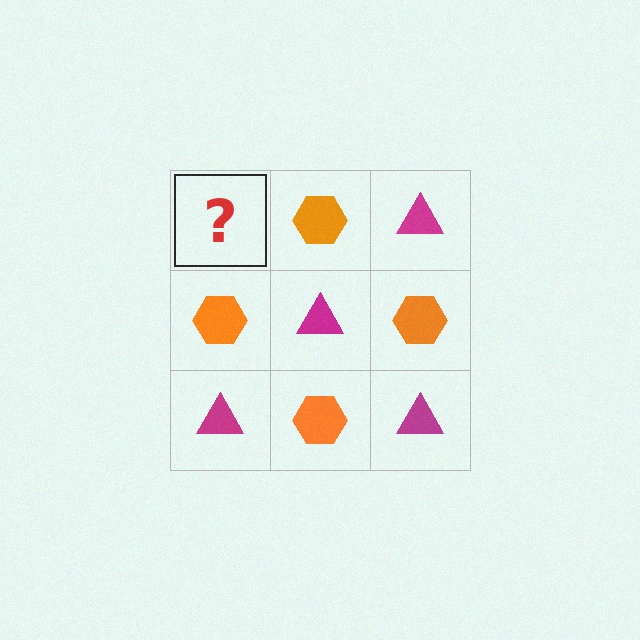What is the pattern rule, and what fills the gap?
The rule is that it alternates magenta triangle and orange hexagon in a checkerboard pattern. The gap should be filled with a magenta triangle.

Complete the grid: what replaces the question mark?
The question mark should be replaced with a magenta triangle.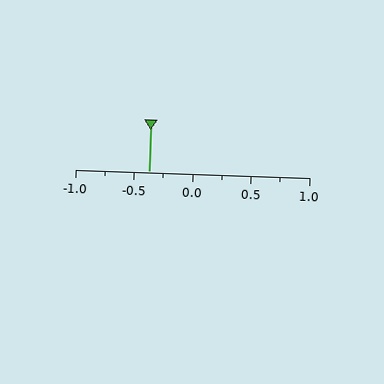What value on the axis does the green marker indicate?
The marker indicates approximately -0.38.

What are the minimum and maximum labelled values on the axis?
The axis runs from -1.0 to 1.0.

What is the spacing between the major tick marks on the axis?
The major ticks are spaced 0.5 apart.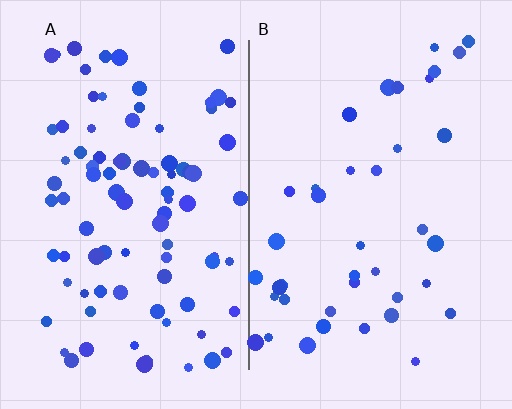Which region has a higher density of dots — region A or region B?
A (the left).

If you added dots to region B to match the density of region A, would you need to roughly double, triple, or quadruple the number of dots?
Approximately double.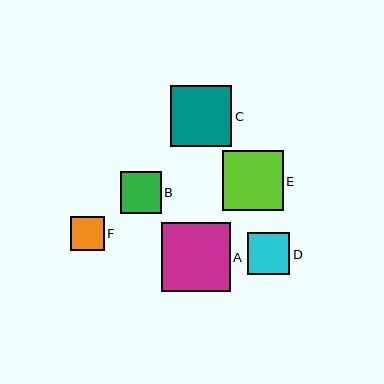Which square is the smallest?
Square F is the smallest with a size of approximately 34 pixels.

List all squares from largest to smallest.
From largest to smallest: A, C, E, D, B, F.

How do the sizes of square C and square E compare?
Square C and square E are approximately the same size.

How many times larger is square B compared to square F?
Square B is approximately 1.2 times the size of square F.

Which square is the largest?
Square A is the largest with a size of approximately 69 pixels.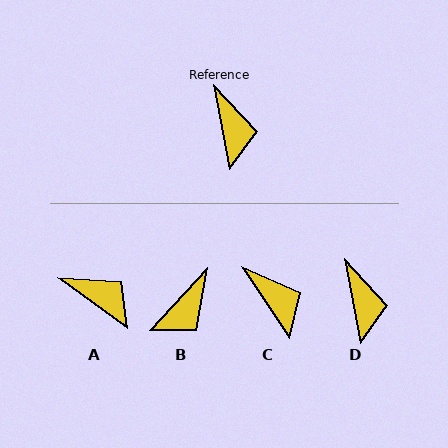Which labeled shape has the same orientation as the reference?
D.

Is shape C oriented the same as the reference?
No, it is off by about 23 degrees.